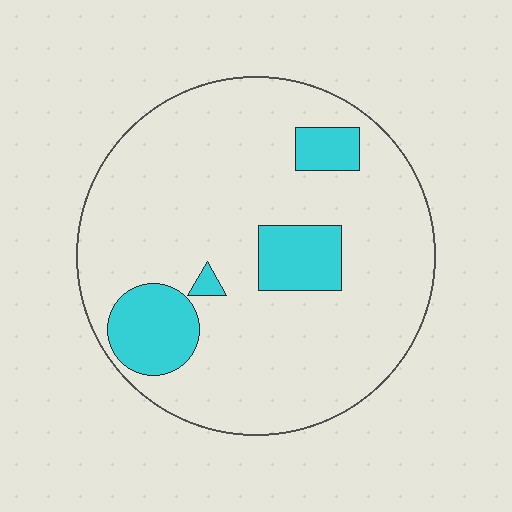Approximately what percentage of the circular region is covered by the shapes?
Approximately 15%.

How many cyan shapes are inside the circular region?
4.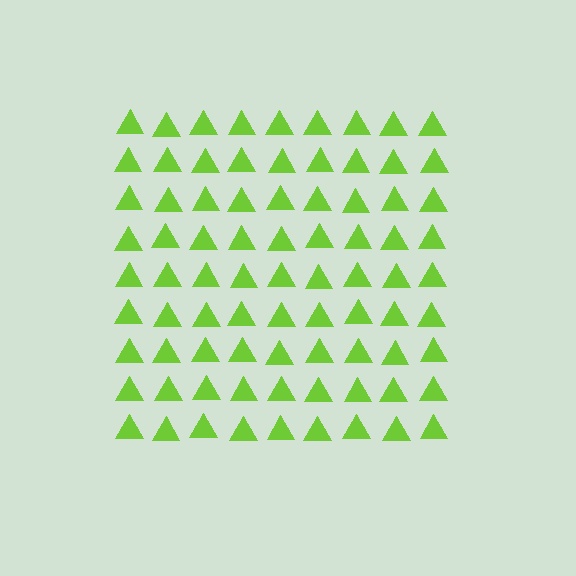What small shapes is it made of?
It is made of small triangles.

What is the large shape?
The large shape is a square.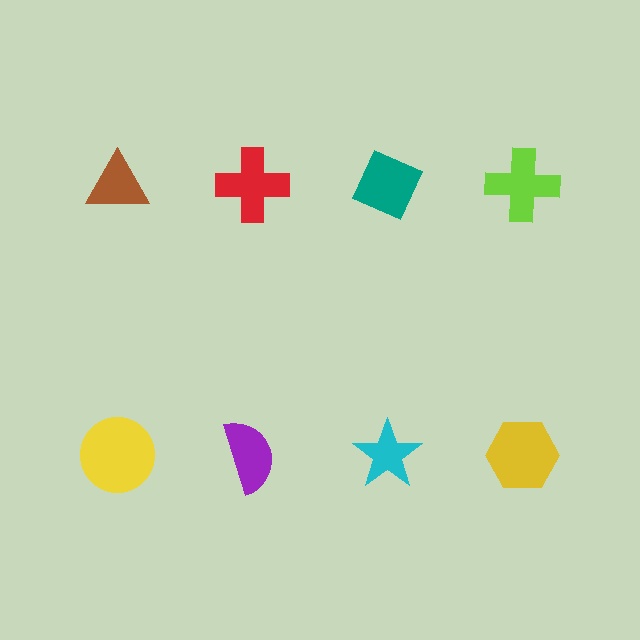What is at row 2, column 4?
A yellow hexagon.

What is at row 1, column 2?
A red cross.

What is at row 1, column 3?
A teal diamond.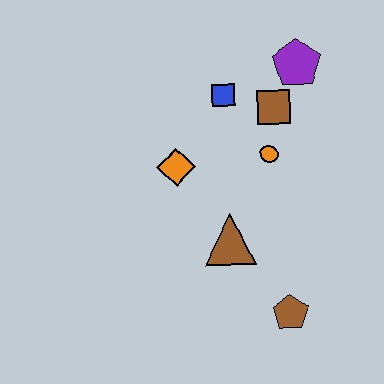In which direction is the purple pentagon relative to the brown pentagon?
The purple pentagon is above the brown pentagon.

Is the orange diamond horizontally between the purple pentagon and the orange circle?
No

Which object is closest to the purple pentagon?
The brown square is closest to the purple pentagon.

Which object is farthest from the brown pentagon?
The purple pentagon is farthest from the brown pentagon.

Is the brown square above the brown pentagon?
Yes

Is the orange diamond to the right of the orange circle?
No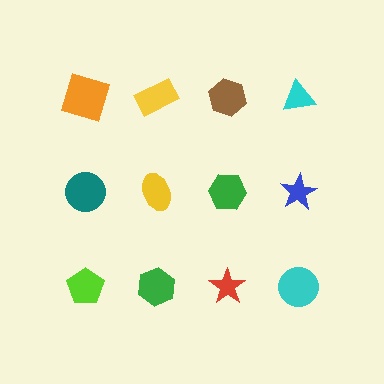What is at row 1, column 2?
A yellow rectangle.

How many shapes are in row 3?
4 shapes.